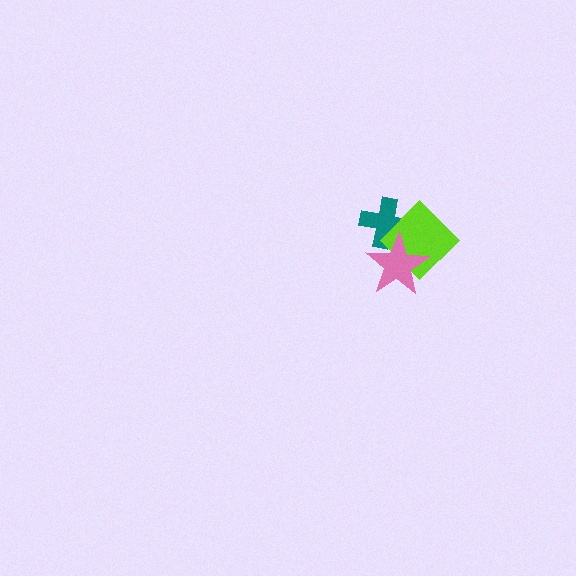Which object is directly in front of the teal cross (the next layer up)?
The lime diamond is directly in front of the teal cross.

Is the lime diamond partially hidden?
Yes, it is partially covered by another shape.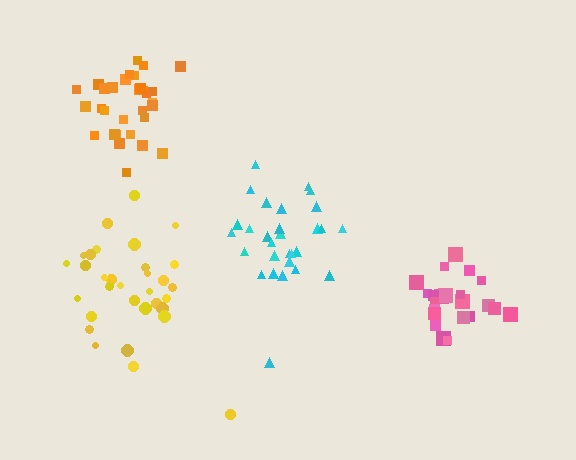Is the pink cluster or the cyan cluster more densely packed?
Pink.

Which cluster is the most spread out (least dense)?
Yellow.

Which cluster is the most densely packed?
Orange.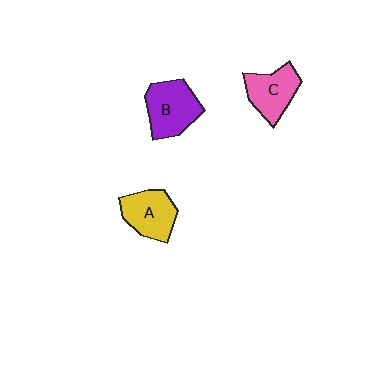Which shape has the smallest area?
Shape C (pink).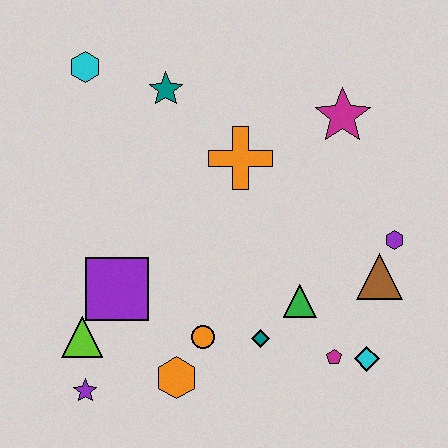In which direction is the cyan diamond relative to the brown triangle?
The cyan diamond is below the brown triangle.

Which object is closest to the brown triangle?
The purple hexagon is closest to the brown triangle.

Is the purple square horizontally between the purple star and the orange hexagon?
Yes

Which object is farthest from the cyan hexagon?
The cyan diamond is farthest from the cyan hexagon.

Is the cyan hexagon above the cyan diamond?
Yes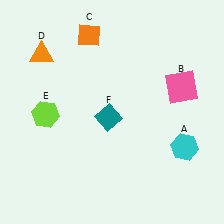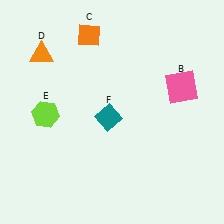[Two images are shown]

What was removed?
The cyan hexagon (A) was removed in Image 2.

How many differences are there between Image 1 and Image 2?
There is 1 difference between the two images.